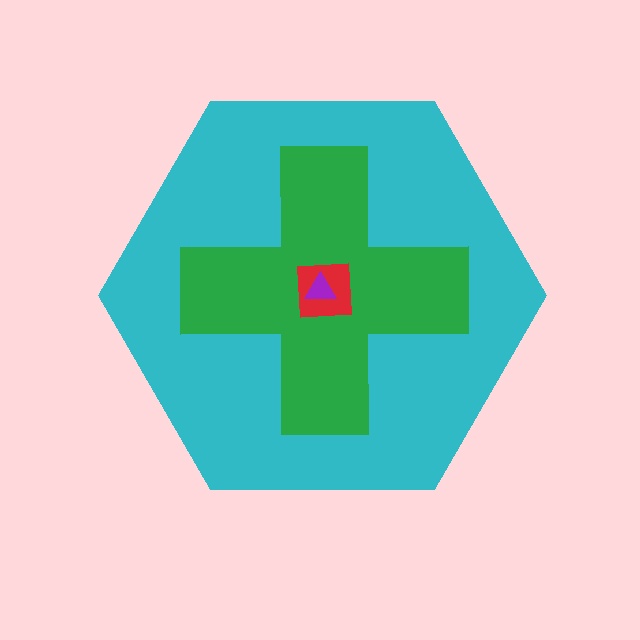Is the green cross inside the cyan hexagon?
Yes.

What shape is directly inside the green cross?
The red square.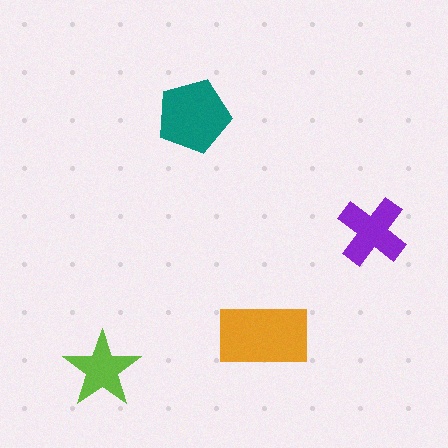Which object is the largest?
The orange rectangle.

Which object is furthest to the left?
The lime star is leftmost.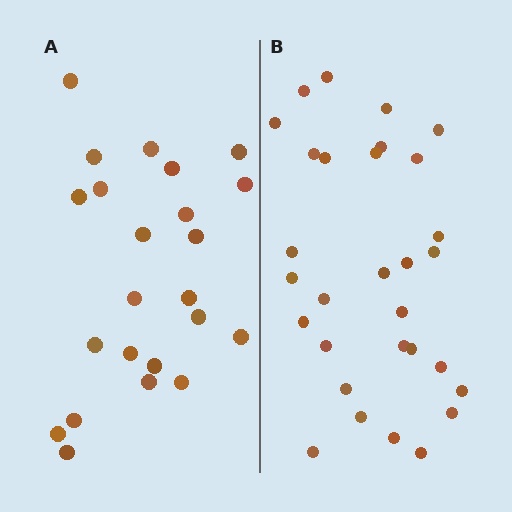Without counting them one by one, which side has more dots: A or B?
Region B (the right region) has more dots.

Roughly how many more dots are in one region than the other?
Region B has roughly 8 or so more dots than region A.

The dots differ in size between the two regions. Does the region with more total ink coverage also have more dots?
No. Region A has more total ink coverage because its dots are larger, but region B actually contains more individual dots. Total area can be misleading — the number of items is what matters here.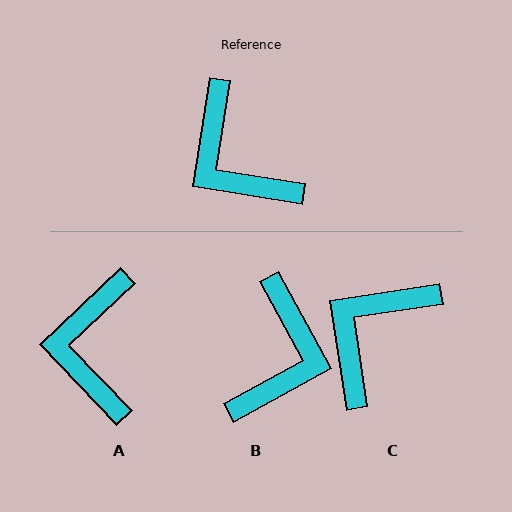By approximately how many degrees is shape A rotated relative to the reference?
Approximately 37 degrees clockwise.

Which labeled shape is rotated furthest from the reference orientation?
B, about 128 degrees away.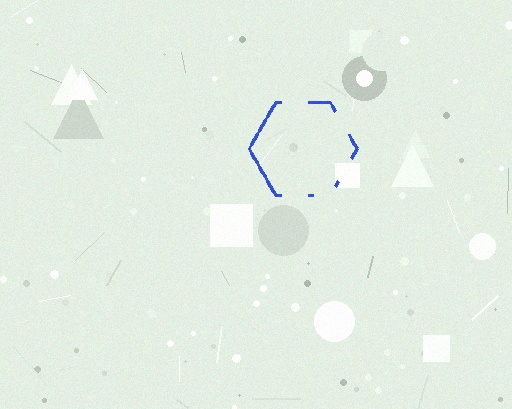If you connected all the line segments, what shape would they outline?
They would outline a hexagon.